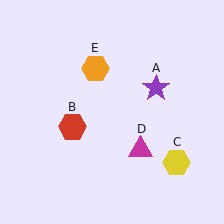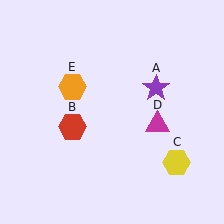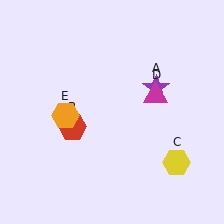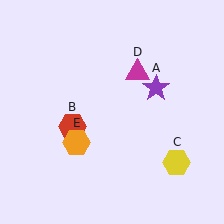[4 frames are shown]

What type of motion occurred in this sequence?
The magenta triangle (object D), orange hexagon (object E) rotated counterclockwise around the center of the scene.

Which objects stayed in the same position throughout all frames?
Purple star (object A) and red hexagon (object B) and yellow hexagon (object C) remained stationary.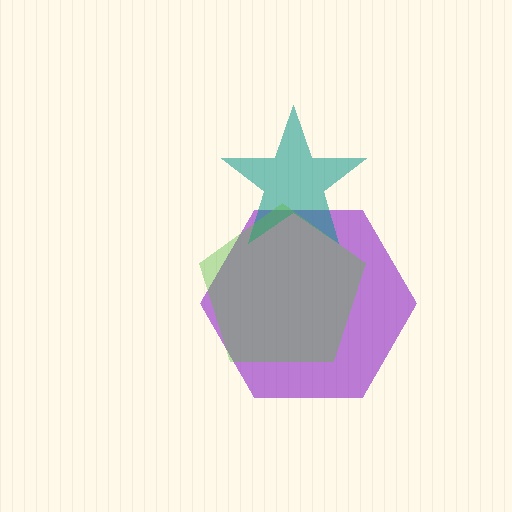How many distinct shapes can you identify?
There are 3 distinct shapes: a purple hexagon, a teal star, a lime pentagon.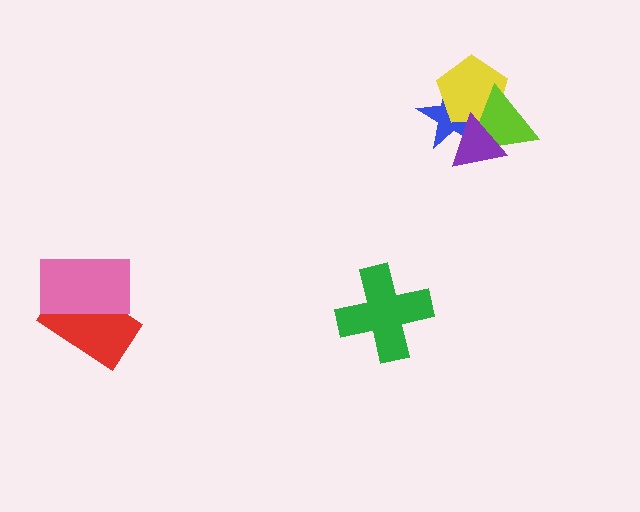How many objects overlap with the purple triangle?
3 objects overlap with the purple triangle.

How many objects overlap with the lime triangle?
3 objects overlap with the lime triangle.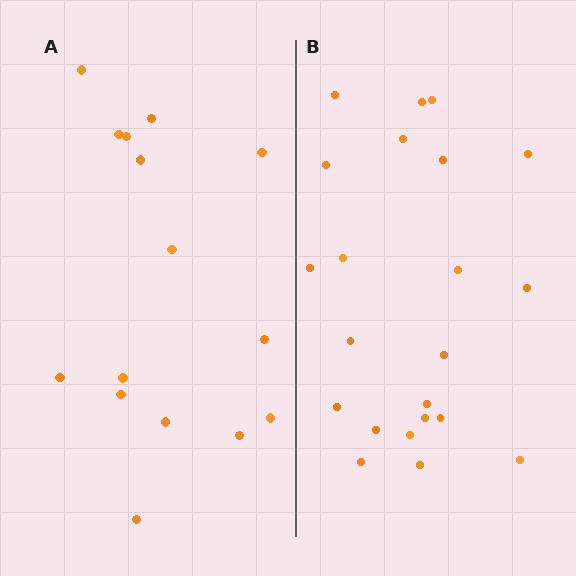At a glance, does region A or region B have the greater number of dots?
Region B (the right region) has more dots.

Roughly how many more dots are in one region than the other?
Region B has roughly 8 or so more dots than region A.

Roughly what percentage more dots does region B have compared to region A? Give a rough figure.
About 45% more.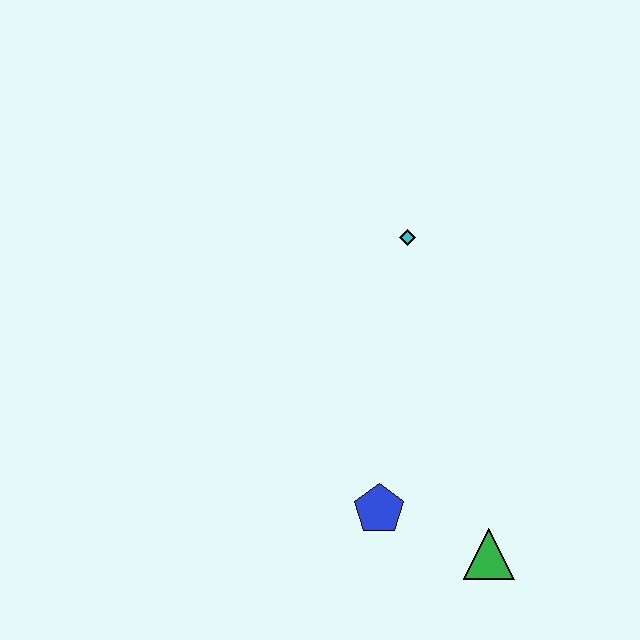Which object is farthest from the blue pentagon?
The cyan diamond is farthest from the blue pentagon.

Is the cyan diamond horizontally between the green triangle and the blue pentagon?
Yes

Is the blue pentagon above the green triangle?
Yes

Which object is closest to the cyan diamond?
The blue pentagon is closest to the cyan diamond.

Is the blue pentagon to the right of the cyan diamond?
No